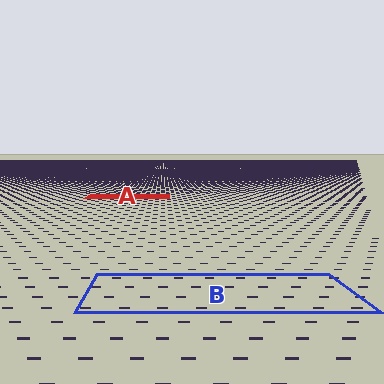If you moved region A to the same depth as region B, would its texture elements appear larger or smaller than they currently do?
They would appear larger. At a closer depth, the same texture elements are projected at a bigger on-screen size.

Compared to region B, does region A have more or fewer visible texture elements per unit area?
Region A has more texture elements per unit area — they are packed more densely because it is farther away.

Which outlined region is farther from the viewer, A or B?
Region A is farther from the viewer — the texture elements inside it appear smaller and more densely packed.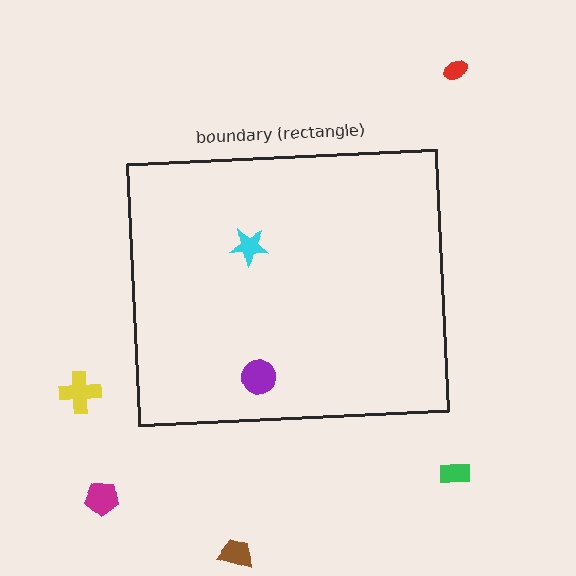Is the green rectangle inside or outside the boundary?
Outside.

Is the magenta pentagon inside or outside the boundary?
Outside.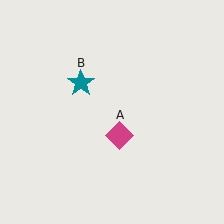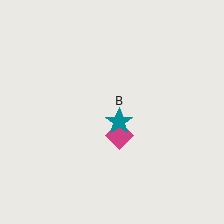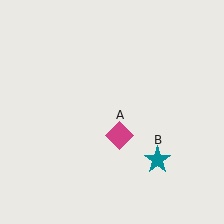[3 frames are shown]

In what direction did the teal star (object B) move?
The teal star (object B) moved down and to the right.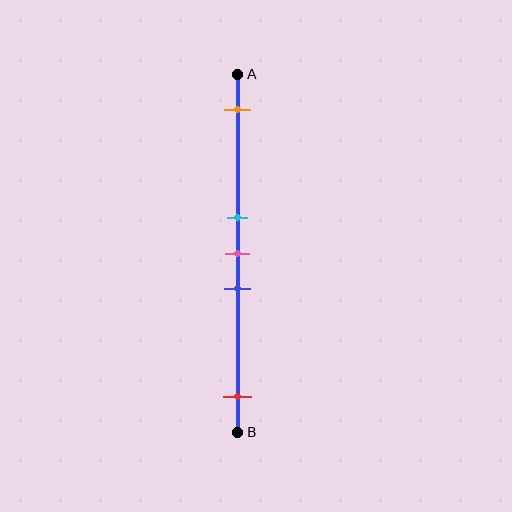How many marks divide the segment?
There are 5 marks dividing the segment.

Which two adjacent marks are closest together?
The cyan and pink marks are the closest adjacent pair.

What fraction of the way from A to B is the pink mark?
The pink mark is approximately 50% (0.5) of the way from A to B.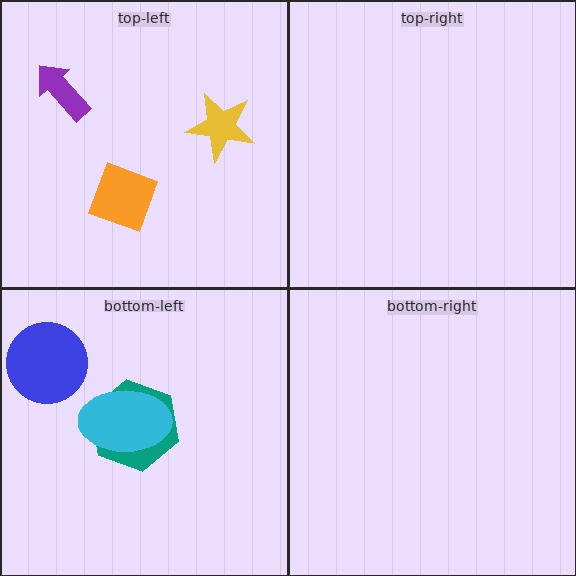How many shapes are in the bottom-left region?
3.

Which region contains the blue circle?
The bottom-left region.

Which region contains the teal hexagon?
The bottom-left region.